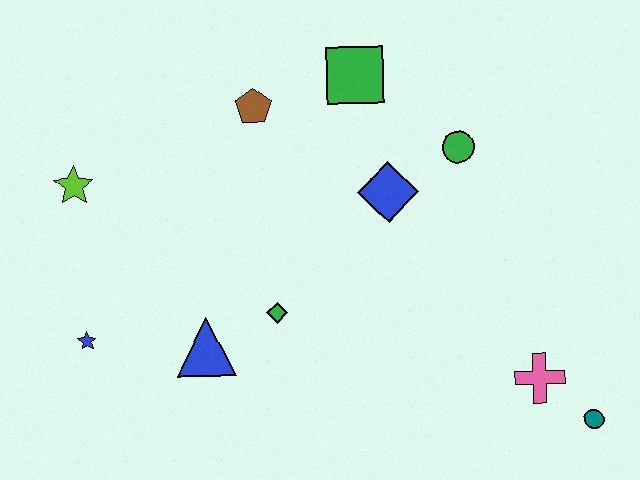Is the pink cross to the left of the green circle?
No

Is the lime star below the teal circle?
No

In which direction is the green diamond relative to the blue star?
The green diamond is to the right of the blue star.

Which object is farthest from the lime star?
The teal circle is farthest from the lime star.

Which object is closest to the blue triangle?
The green diamond is closest to the blue triangle.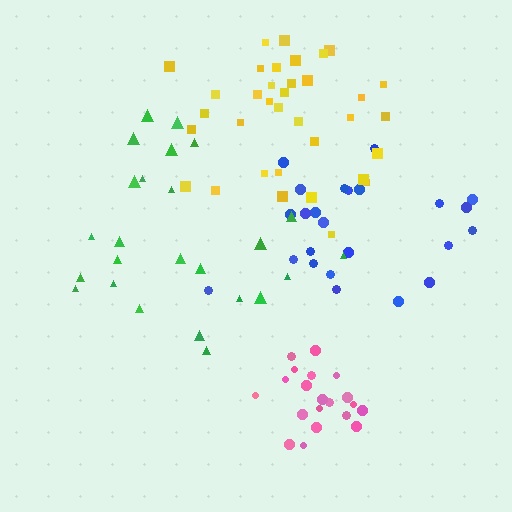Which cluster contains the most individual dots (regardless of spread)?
Yellow (35).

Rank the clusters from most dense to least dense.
pink, yellow, blue, green.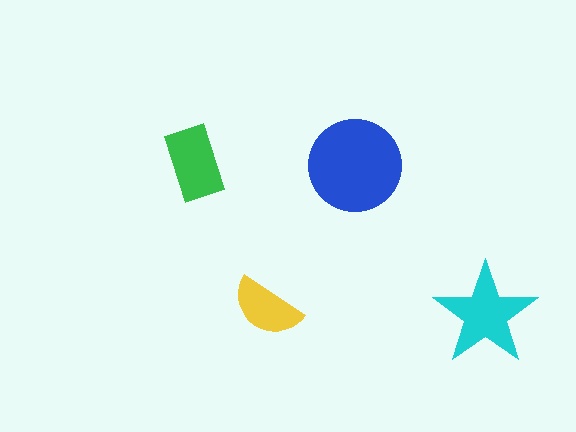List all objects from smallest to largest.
The yellow semicircle, the green rectangle, the cyan star, the blue circle.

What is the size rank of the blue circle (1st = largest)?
1st.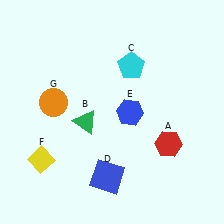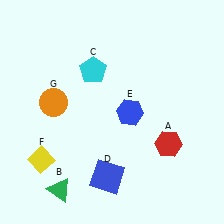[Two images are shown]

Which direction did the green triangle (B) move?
The green triangle (B) moved down.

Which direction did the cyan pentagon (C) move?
The cyan pentagon (C) moved left.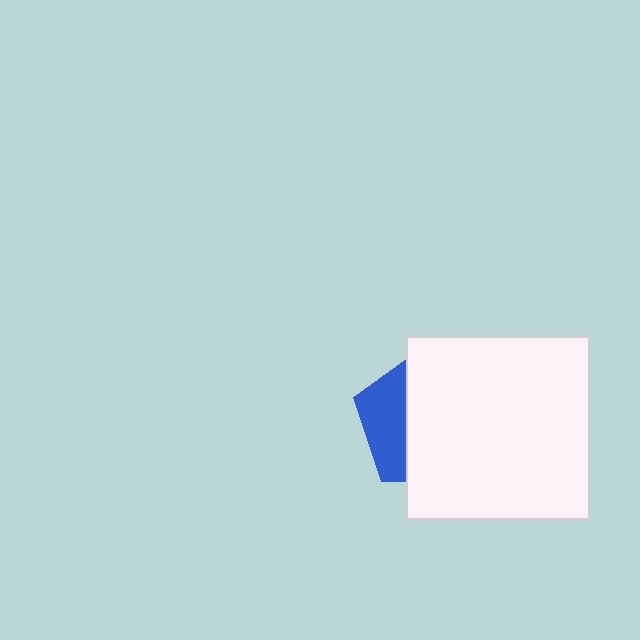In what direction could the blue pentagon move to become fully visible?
The blue pentagon could move left. That would shift it out from behind the white square entirely.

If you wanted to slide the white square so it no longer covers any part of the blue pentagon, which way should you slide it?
Slide it right — that is the most direct way to separate the two shapes.